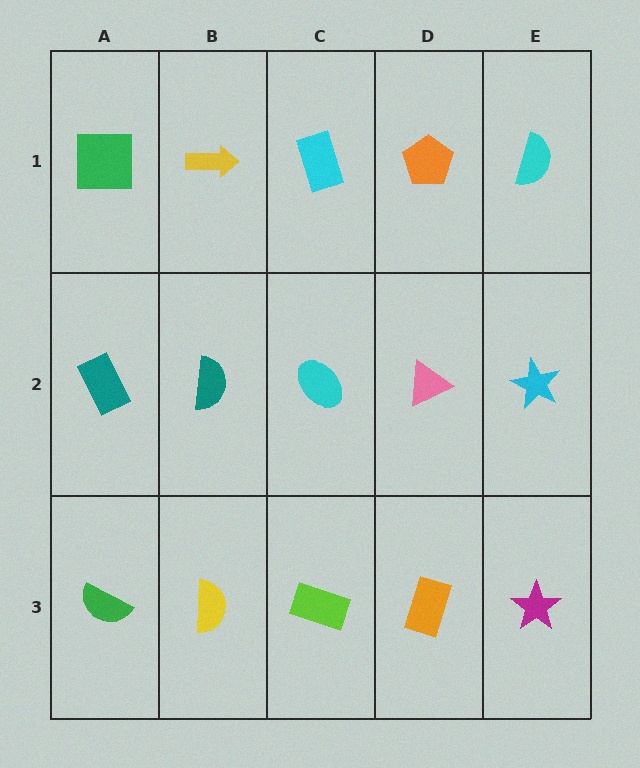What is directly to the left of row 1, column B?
A green square.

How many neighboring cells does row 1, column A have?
2.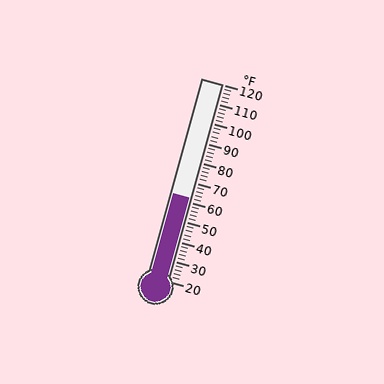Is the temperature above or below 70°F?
The temperature is below 70°F.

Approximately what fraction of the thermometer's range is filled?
The thermometer is filled to approximately 40% of its range.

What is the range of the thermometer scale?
The thermometer scale ranges from 20°F to 120°F.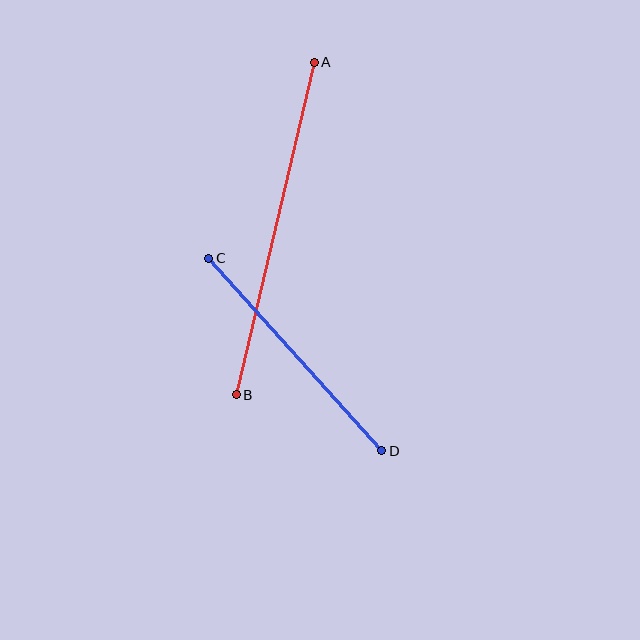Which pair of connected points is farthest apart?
Points A and B are farthest apart.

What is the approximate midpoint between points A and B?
The midpoint is at approximately (275, 228) pixels.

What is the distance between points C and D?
The distance is approximately 259 pixels.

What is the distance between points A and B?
The distance is approximately 341 pixels.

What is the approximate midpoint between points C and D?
The midpoint is at approximately (295, 355) pixels.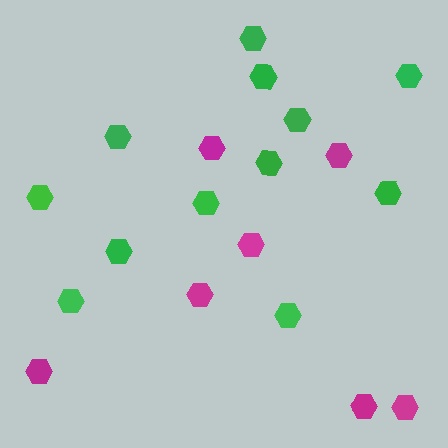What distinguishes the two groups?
There are 2 groups: one group of magenta hexagons (7) and one group of green hexagons (12).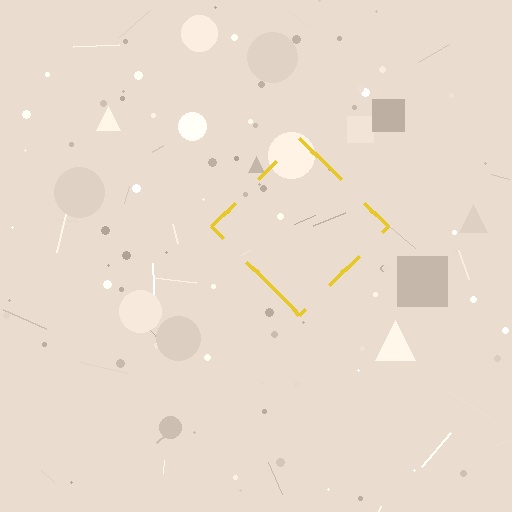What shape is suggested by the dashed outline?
The dashed outline suggests a diamond.